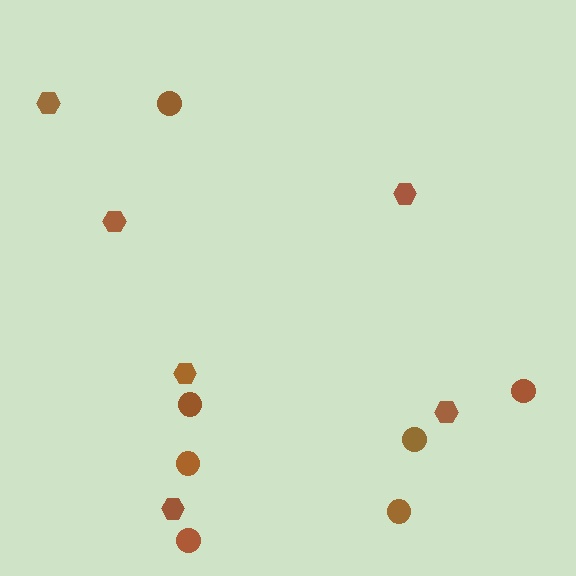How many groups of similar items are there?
There are 2 groups: one group of hexagons (6) and one group of circles (7).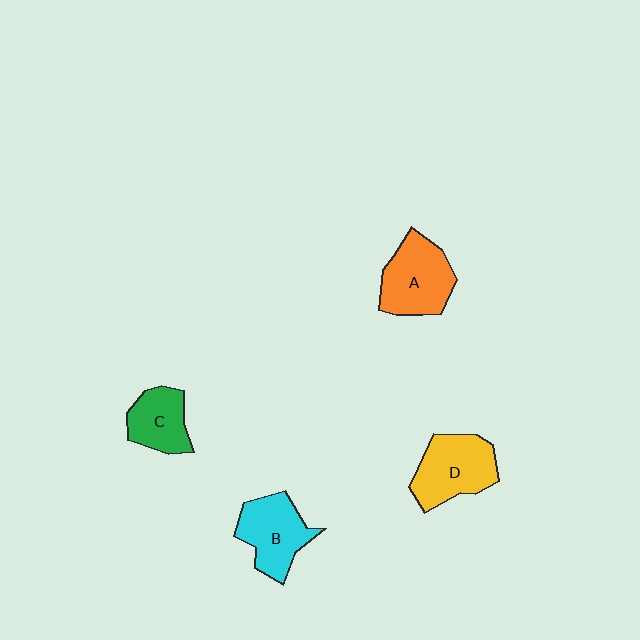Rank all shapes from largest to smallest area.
From largest to smallest: D (yellow), A (orange), B (cyan), C (green).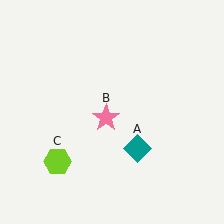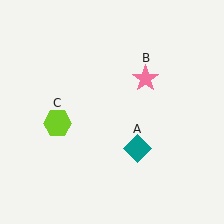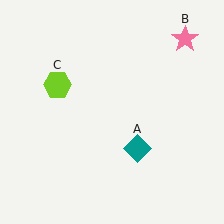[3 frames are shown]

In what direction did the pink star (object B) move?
The pink star (object B) moved up and to the right.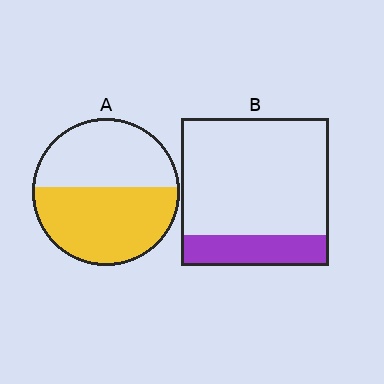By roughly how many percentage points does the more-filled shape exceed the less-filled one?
By roughly 35 percentage points (A over B).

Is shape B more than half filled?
No.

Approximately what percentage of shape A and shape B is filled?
A is approximately 55% and B is approximately 20%.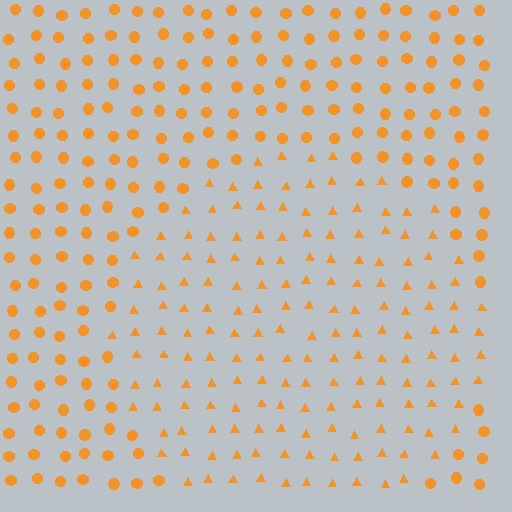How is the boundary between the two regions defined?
The boundary is defined by a change in element shape: triangles inside vs. circles outside. All elements share the same color and spacing.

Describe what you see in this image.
The image is filled with small orange elements arranged in a uniform grid. A circle-shaped region contains triangles, while the surrounding area contains circles. The boundary is defined purely by the change in element shape.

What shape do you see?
I see a circle.